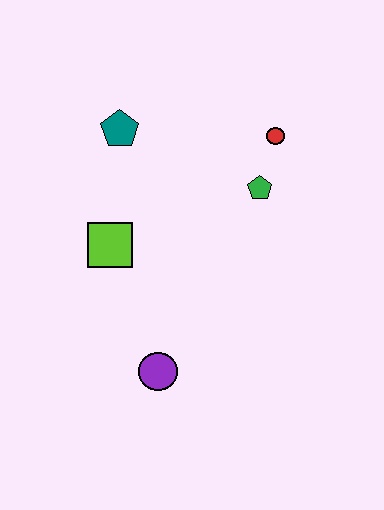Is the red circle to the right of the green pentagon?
Yes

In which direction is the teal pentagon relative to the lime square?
The teal pentagon is above the lime square.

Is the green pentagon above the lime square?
Yes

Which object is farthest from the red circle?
The purple circle is farthest from the red circle.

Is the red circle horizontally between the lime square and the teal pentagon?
No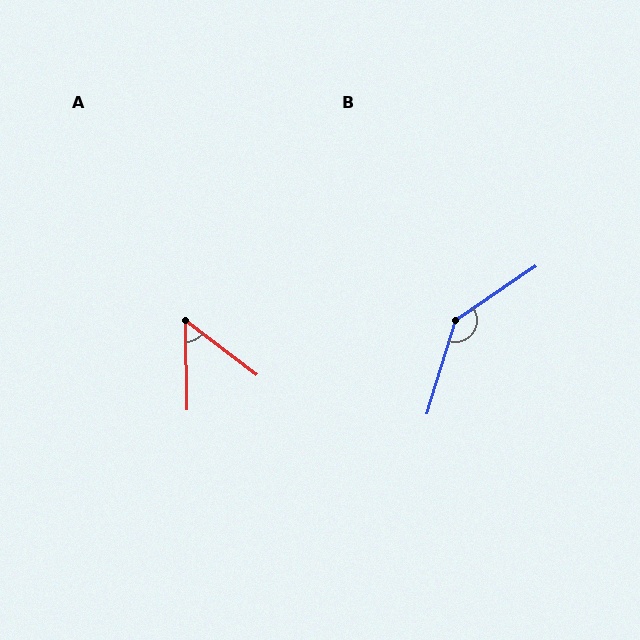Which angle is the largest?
B, at approximately 141 degrees.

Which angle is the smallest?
A, at approximately 52 degrees.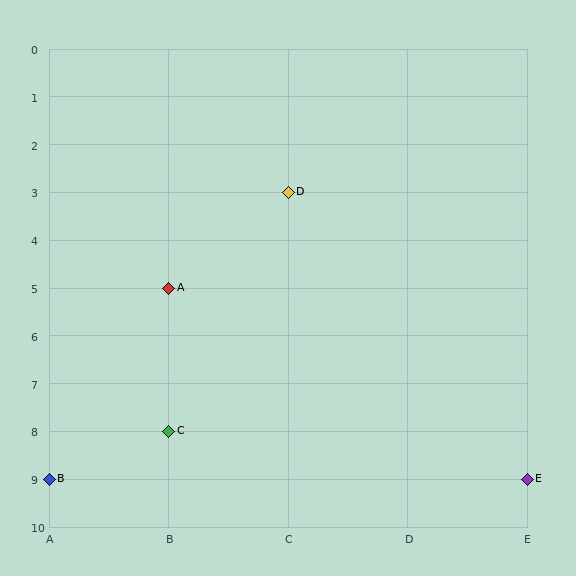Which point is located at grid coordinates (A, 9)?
Point B is at (A, 9).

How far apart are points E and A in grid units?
Points E and A are 3 columns and 4 rows apart (about 5.0 grid units diagonally).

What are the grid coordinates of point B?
Point B is at grid coordinates (A, 9).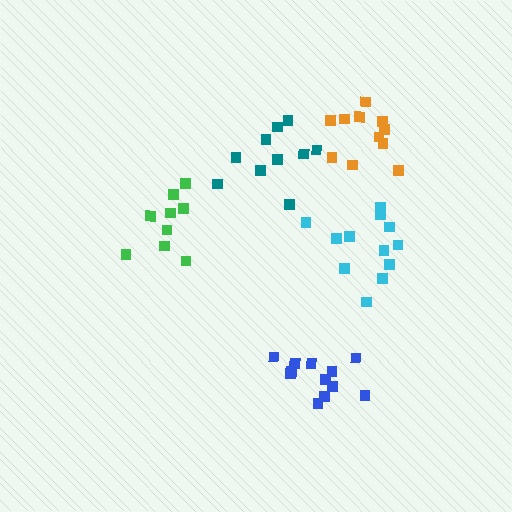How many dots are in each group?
Group 1: 12 dots, Group 2: 9 dots, Group 3: 11 dots, Group 4: 10 dots, Group 5: 12 dots (54 total).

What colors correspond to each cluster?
The clusters are colored: cyan, green, orange, teal, blue.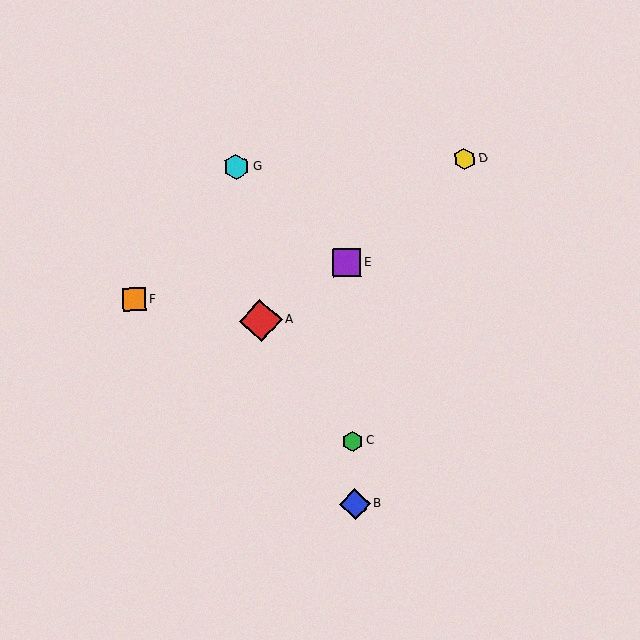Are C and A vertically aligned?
No, C is at x≈353 and A is at x≈261.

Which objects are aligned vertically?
Objects B, C, E are aligned vertically.